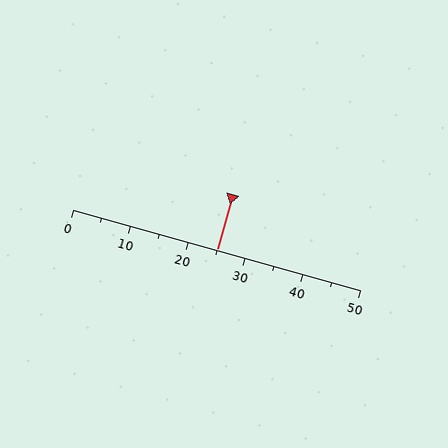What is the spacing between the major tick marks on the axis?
The major ticks are spaced 10 apart.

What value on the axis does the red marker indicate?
The marker indicates approximately 25.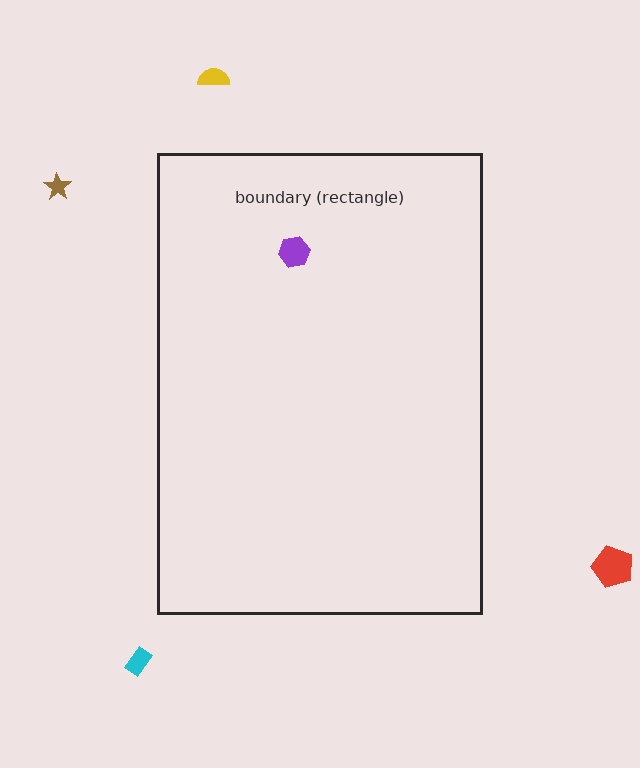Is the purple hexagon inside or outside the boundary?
Inside.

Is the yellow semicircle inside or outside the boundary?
Outside.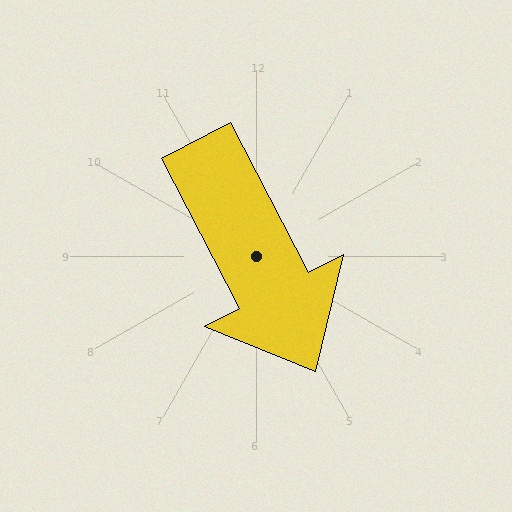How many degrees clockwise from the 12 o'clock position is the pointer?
Approximately 153 degrees.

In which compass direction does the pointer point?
Southeast.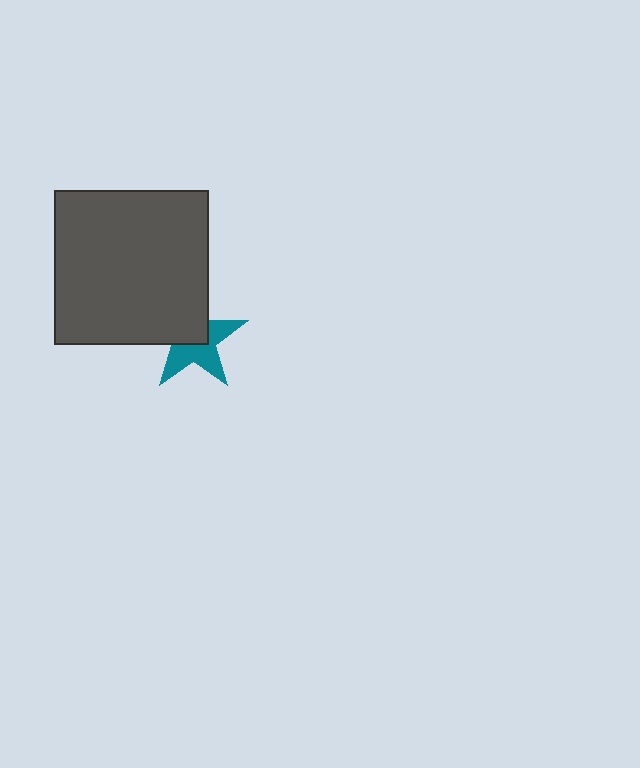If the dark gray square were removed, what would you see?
You would see the complete teal star.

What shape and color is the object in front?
The object in front is a dark gray square.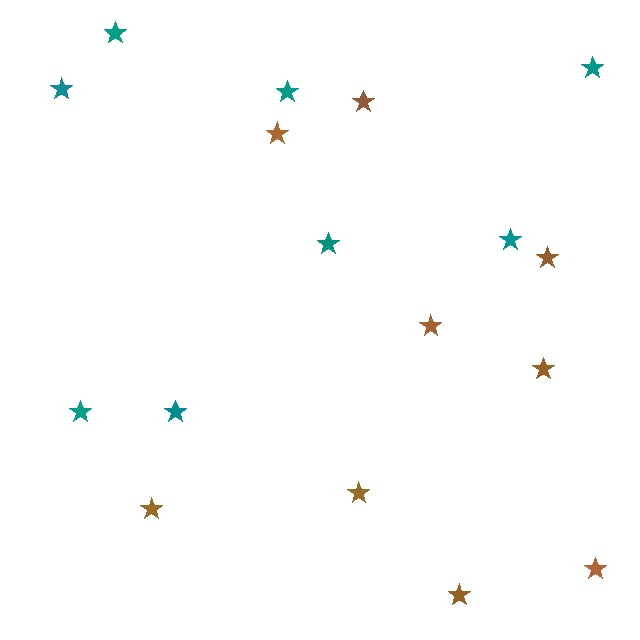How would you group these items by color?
There are 2 groups: one group of teal stars (8) and one group of brown stars (9).